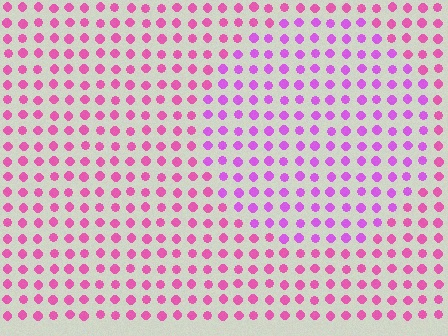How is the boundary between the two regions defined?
The boundary is defined purely by a slight shift in hue (about 29 degrees). Spacing, size, and orientation are identical on both sides.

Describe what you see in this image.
The image is filled with small pink elements in a uniform arrangement. A circle-shaped region is visible where the elements are tinted to a slightly different hue, forming a subtle color boundary.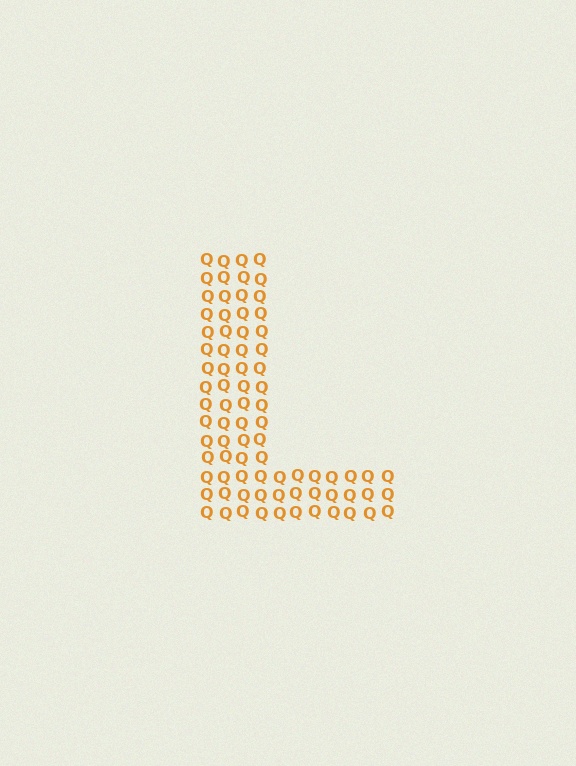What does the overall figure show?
The overall figure shows the letter L.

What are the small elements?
The small elements are letter Q's.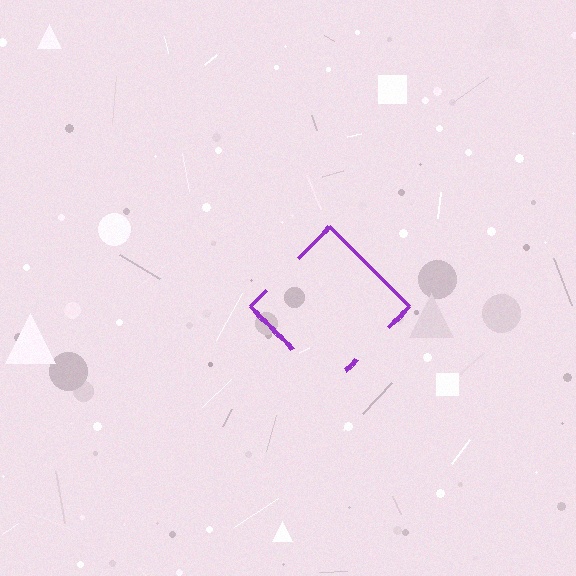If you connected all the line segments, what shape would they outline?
They would outline a diamond.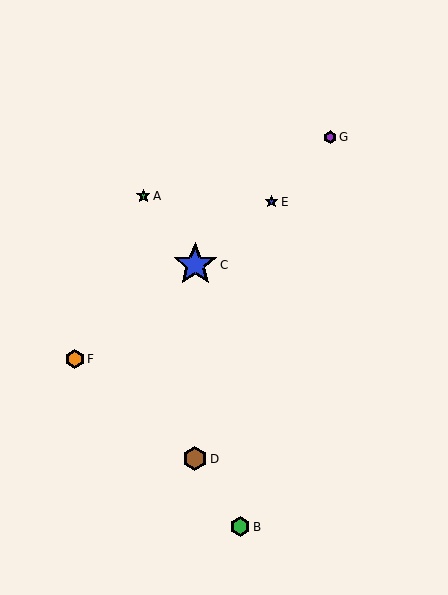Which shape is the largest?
The blue star (labeled C) is the largest.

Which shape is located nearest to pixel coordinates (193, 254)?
The blue star (labeled C) at (195, 265) is nearest to that location.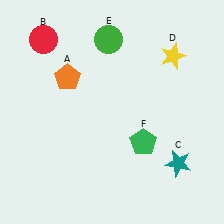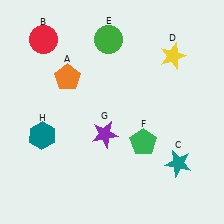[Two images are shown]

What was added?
A purple star (G), a teal hexagon (H) were added in Image 2.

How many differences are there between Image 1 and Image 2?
There are 2 differences between the two images.